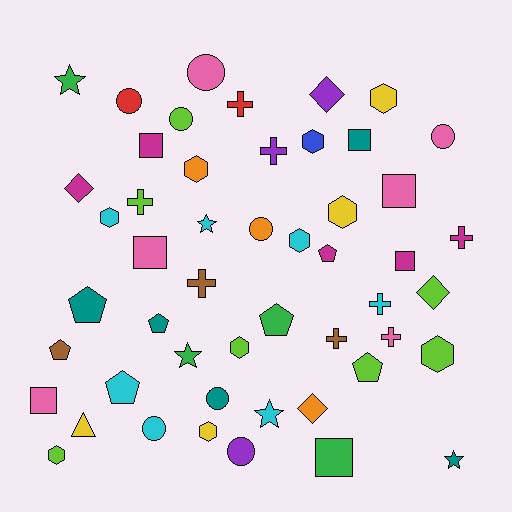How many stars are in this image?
There are 5 stars.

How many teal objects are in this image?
There are 5 teal objects.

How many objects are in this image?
There are 50 objects.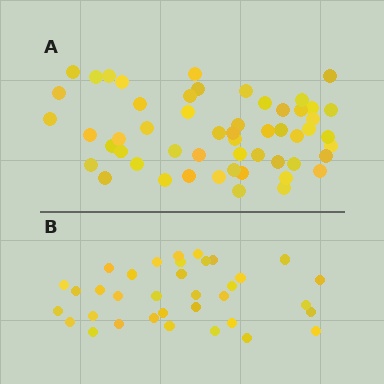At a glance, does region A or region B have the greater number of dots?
Region A (the top region) has more dots.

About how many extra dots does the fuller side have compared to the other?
Region A has approximately 20 more dots than region B.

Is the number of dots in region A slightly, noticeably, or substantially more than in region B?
Region A has substantially more. The ratio is roughly 1.5 to 1.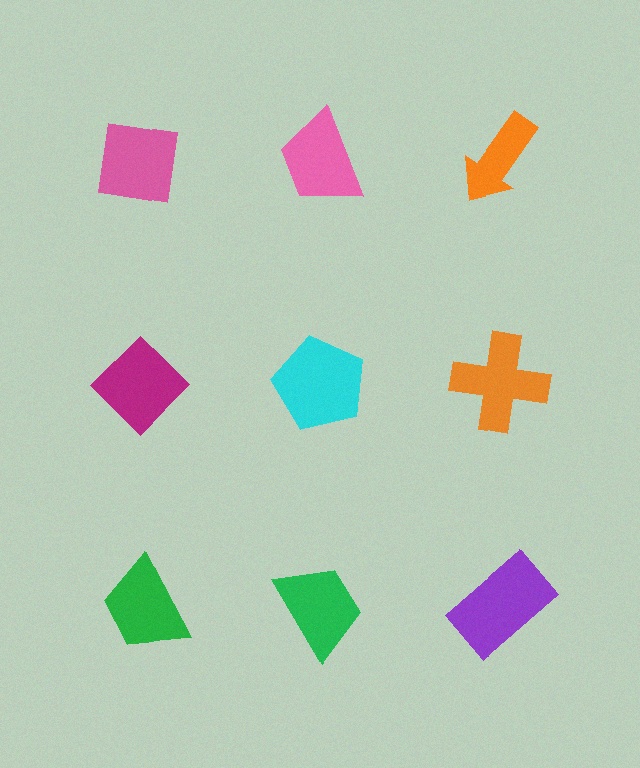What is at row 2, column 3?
An orange cross.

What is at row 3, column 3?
A purple rectangle.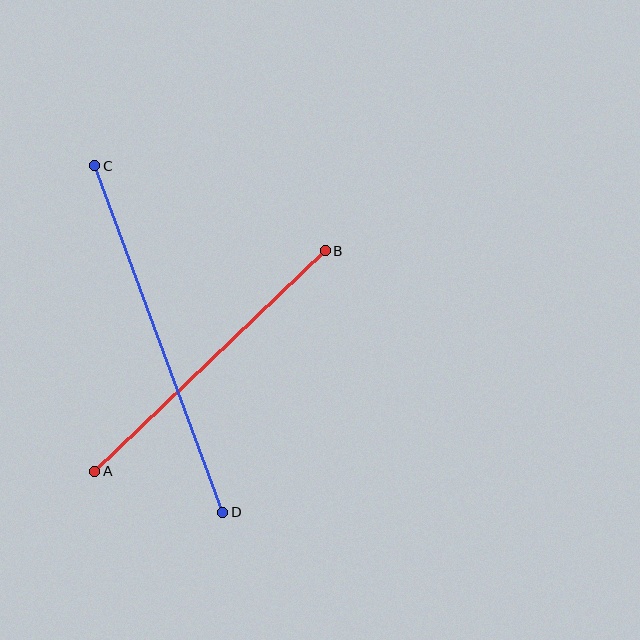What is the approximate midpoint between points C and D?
The midpoint is at approximately (159, 339) pixels.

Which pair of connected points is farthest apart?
Points C and D are farthest apart.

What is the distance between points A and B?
The distance is approximately 319 pixels.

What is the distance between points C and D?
The distance is approximately 369 pixels.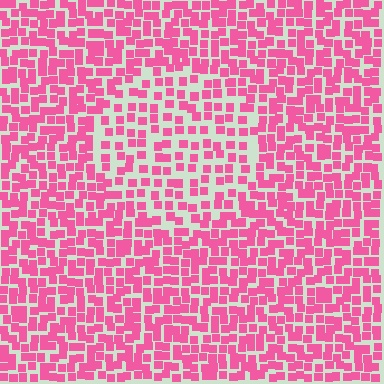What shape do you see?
I see a circle.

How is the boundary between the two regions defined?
The boundary is defined by a change in element density (approximately 1.7x ratio). All elements are the same color, size, and shape.